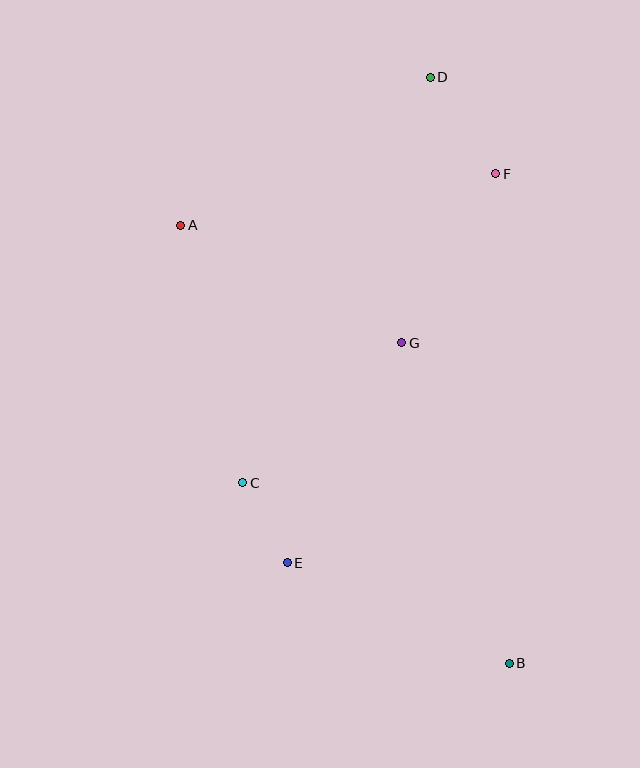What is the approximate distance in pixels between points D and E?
The distance between D and E is approximately 506 pixels.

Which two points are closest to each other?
Points C and E are closest to each other.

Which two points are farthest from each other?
Points B and D are farthest from each other.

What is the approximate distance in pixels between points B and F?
The distance between B and F is approximately 490 pixels.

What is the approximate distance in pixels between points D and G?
The distance between D and G is approximately 267 pixels.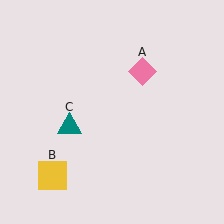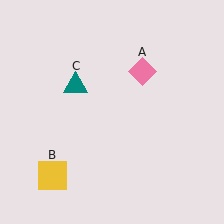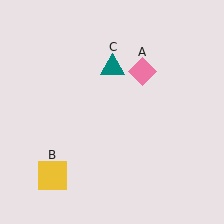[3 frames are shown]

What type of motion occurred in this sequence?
The teal triangle (object C) rotated clockwise around the center of the scene.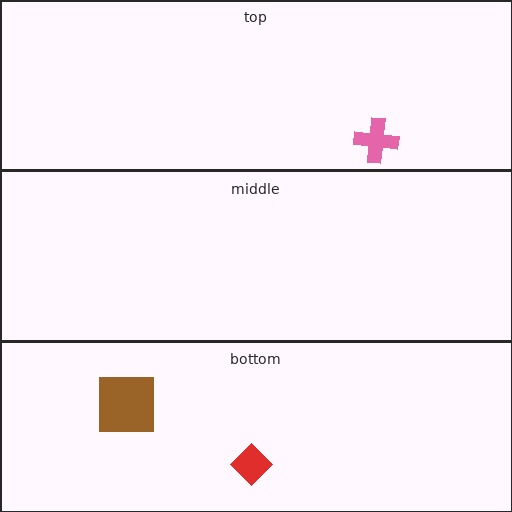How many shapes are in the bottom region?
2.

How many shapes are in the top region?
1.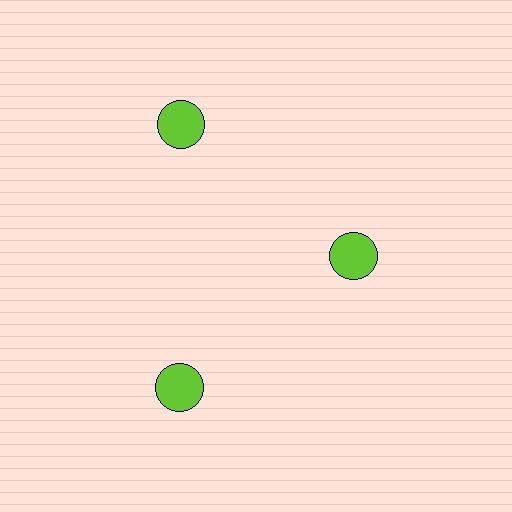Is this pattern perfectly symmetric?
No. The 3 lime circles are arranged in a ring, but one element near the 3 o'clock position is pulled inward toward the center, breaking the 3-fold rotational symmetry.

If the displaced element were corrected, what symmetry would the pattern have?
It would have 3-fold rotational symmetry — the pattern would map onto itself every 120 degrees.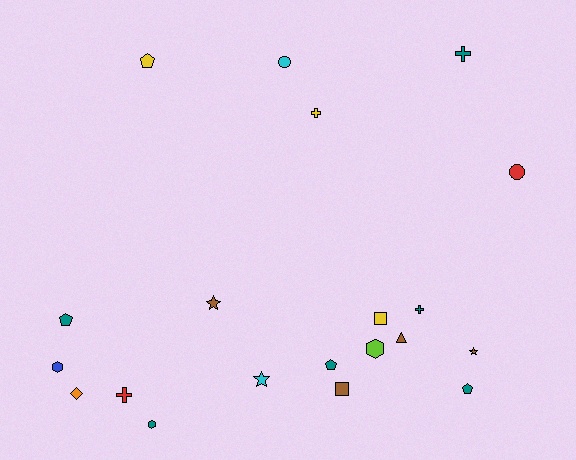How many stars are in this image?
There are 3 stars.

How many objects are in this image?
There are 20 objects.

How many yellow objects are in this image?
There are 3 yellow objects.